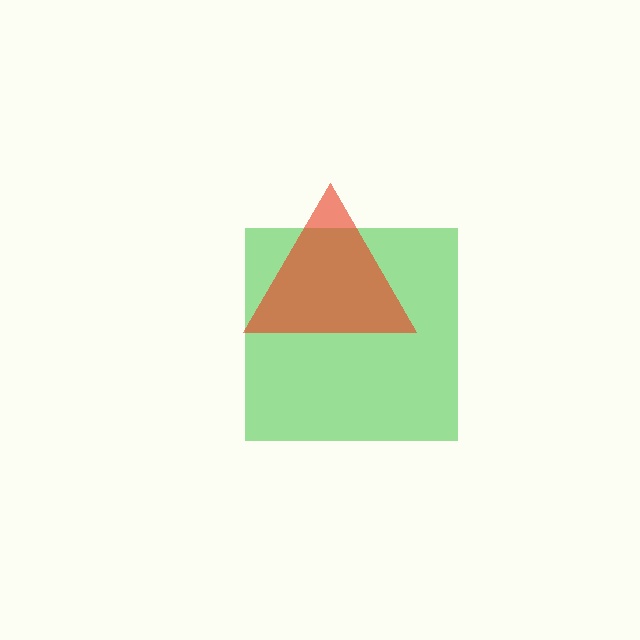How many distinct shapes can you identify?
There are 2 distinct shapes: a green square, a red triangle.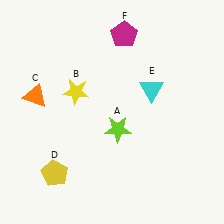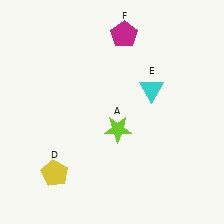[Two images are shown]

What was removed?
The orange triangle (C), the yellow star (B) were removed in Image 2.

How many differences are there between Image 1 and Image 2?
There are 2 differences between the two images.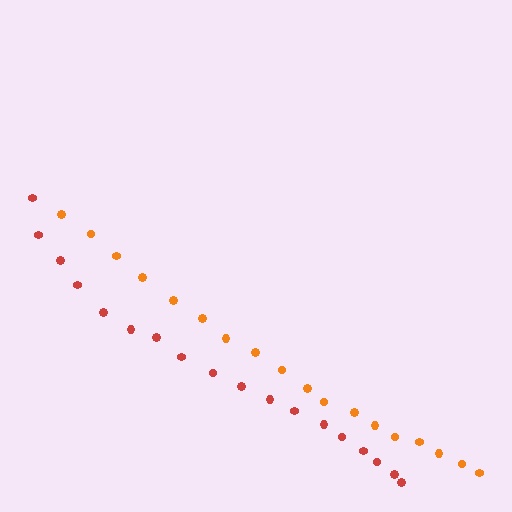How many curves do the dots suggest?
There are 2 distinct paths.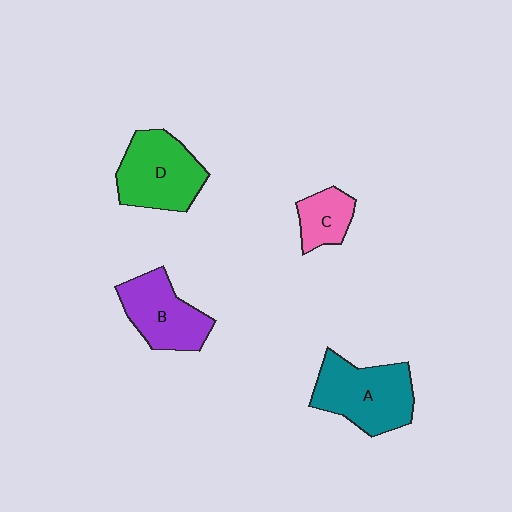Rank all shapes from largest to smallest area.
From largest to smallest: A (teal), D (green), B (purple), C (pink).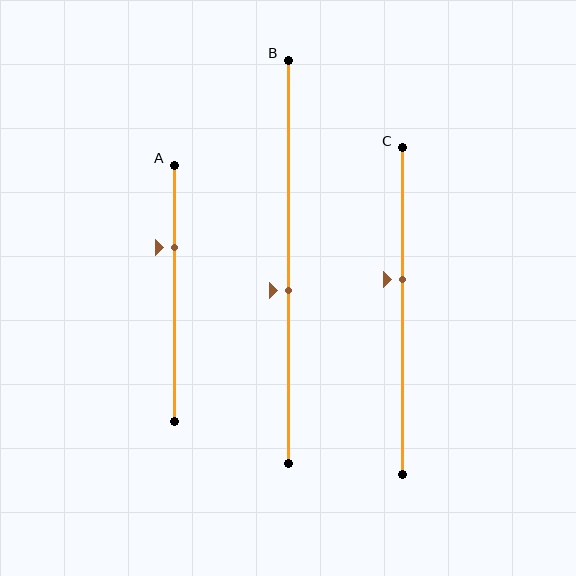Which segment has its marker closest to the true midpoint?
Segment B has its marker closest to the true midpoint.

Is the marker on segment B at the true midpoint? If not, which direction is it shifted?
No, the marker on segment B is shifted downward by about 7% of the segment length.